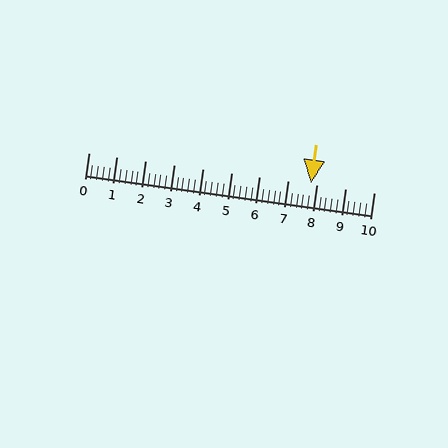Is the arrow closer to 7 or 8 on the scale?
The arrow is closer to 8.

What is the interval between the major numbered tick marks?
The major tick marks are spaced 1 units apart.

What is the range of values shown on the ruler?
The ruler shows values from 0 to 10.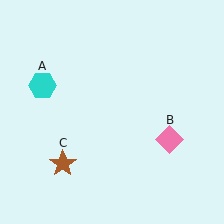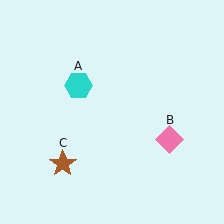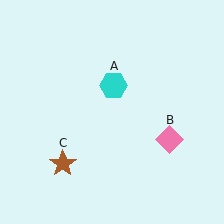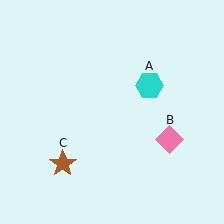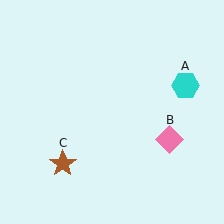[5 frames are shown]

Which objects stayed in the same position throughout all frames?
Pink diamond (object B) and brown star (object C) remained stationary.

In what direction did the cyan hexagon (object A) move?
The cyan hexagon (object A) moved right.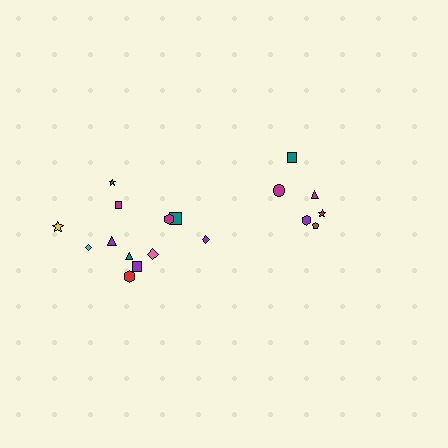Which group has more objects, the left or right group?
The left group.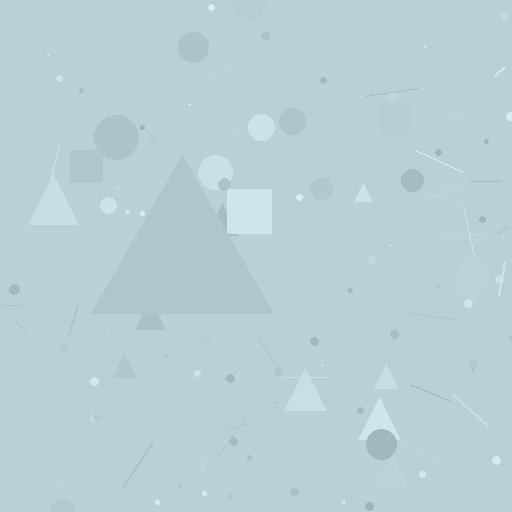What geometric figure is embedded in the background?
A triangle is embedded in the background.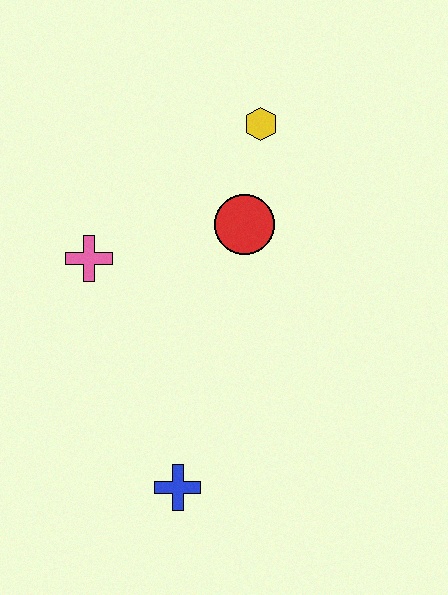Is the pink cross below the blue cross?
No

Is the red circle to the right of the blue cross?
Yes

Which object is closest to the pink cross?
The red circle is closest to the pink cross.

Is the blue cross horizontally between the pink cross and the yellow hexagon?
Yes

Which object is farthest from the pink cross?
The blue cross is farthest from the pink cross.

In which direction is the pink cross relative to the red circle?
The pink cross is to the left of the red circle.